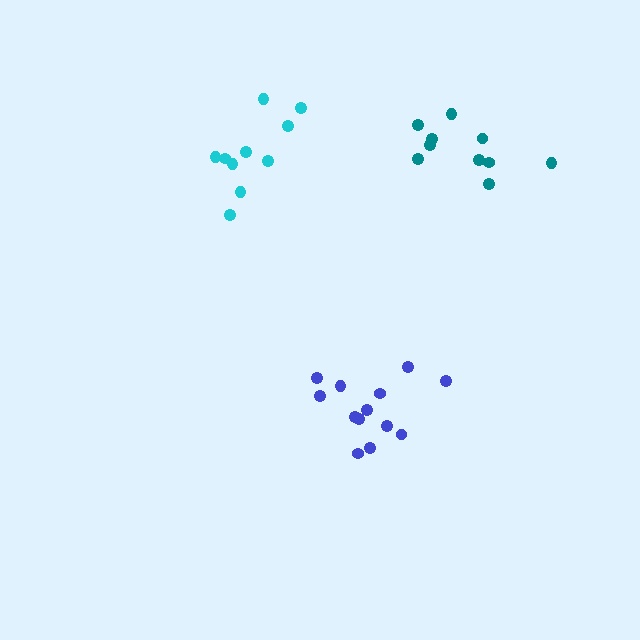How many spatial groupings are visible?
There are 3 spatial groupings.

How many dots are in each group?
Group 1: 10 dots, Group 2: 13 dots, Group 3: 10 dots (33 total).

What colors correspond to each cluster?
The clusters are colored: teal, blue, cyan.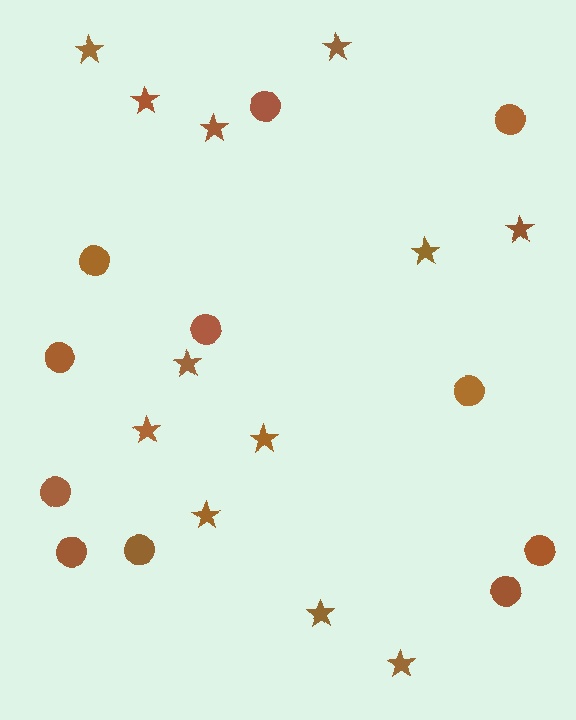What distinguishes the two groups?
There are 2 groups: one group of stars (12) and one group of circles (11).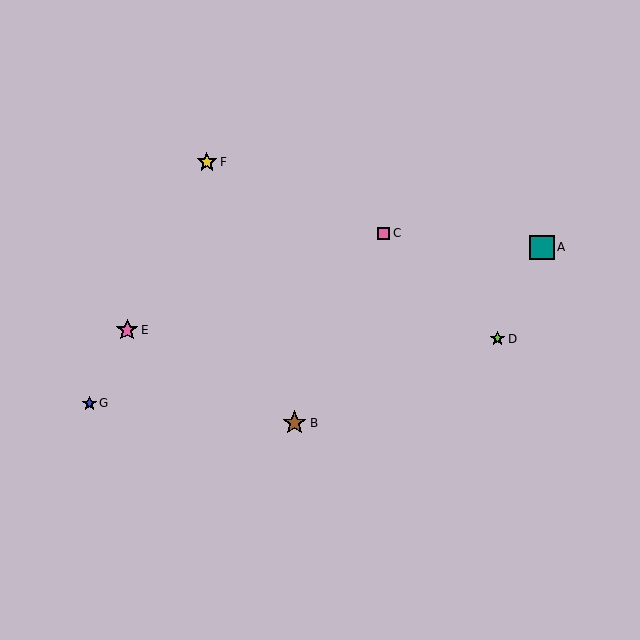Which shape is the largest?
The teal square (labeled A) is the largest.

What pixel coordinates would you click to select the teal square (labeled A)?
Click at (542, 247) to select the teal square A.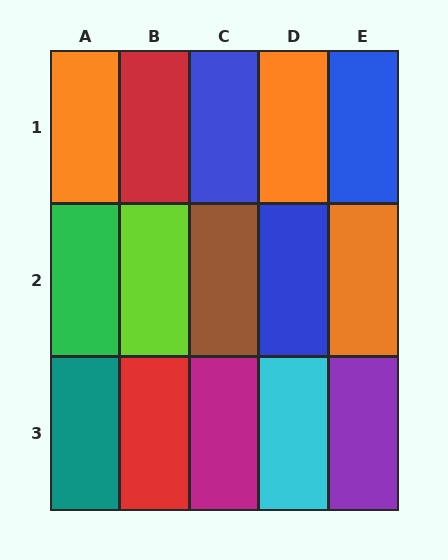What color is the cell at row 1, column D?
Orange.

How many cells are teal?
1 cell is teal.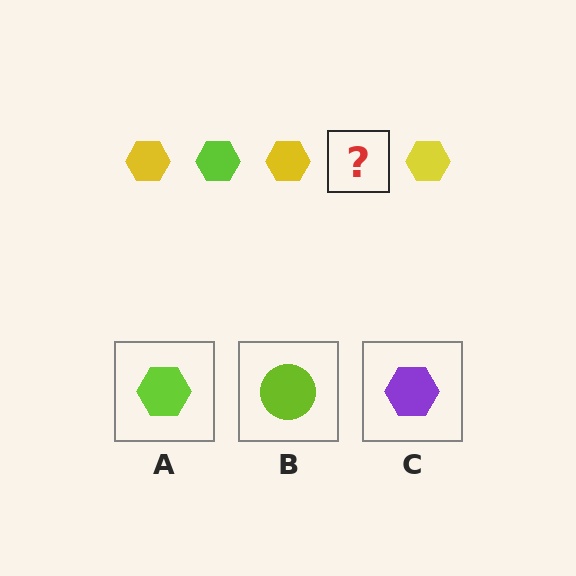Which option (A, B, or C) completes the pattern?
A.